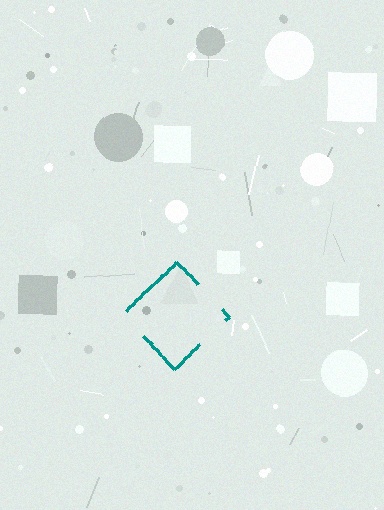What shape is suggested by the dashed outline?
The dashed outline suggests a diamond.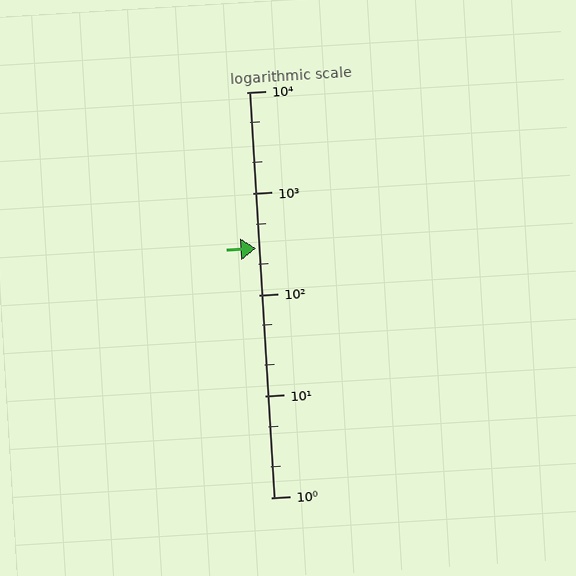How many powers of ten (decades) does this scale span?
The scale spans 4 decades, from 1 to 10000.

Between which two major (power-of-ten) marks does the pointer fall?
The pointer is between 100 and 1000.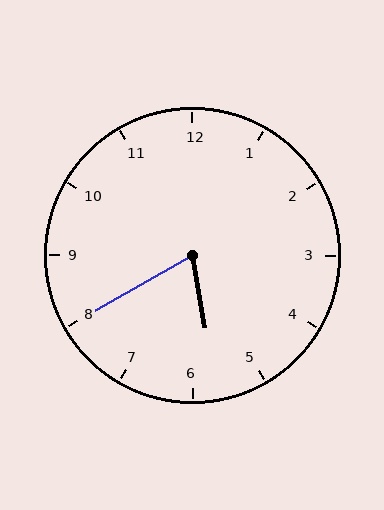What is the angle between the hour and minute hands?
Approximately 70 degrees.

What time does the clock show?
5:40.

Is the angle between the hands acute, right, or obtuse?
It is acute.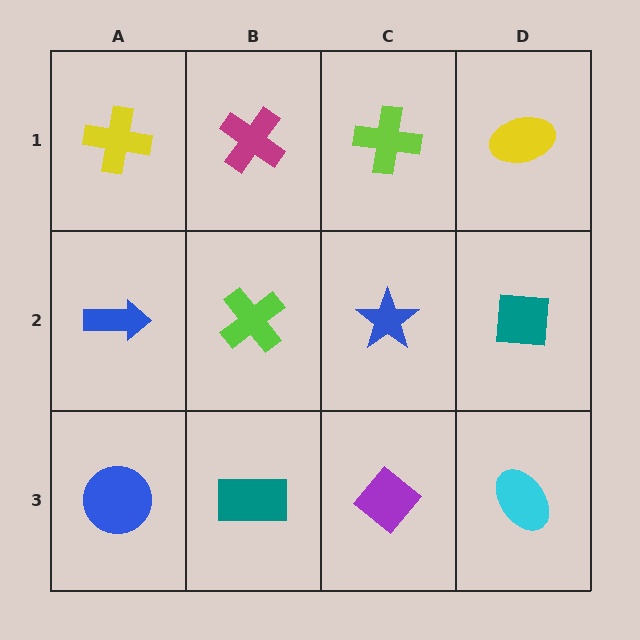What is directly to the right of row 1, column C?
A yellow ellipse.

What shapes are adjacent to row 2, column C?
A lime cross (row 1, column C), a purple diamond (row 3, column C), a lime cross (row 2, column B), a teal square (row 2, column D).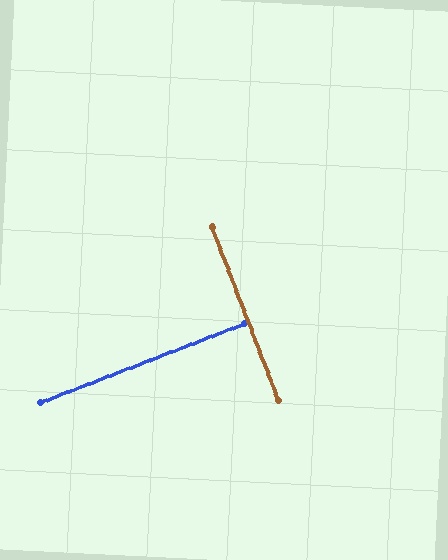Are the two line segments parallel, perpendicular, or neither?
Perpendicular — they meet at approximately 90°.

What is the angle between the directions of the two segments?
Approximately 90 degrees.